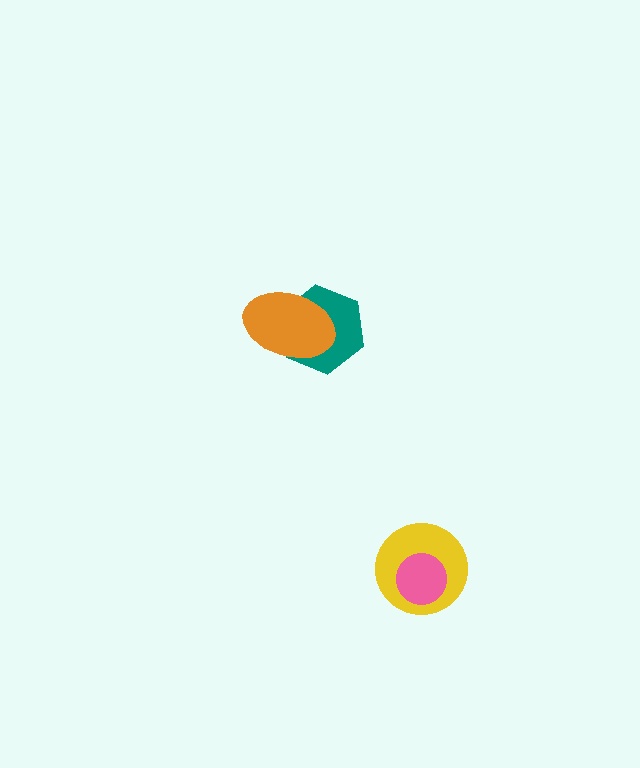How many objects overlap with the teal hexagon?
1 object overlaps with the teal hexagon.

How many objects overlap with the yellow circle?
1 object overlaps with the yellow circle.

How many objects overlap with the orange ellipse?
1 object overlaps with the orange ellipse.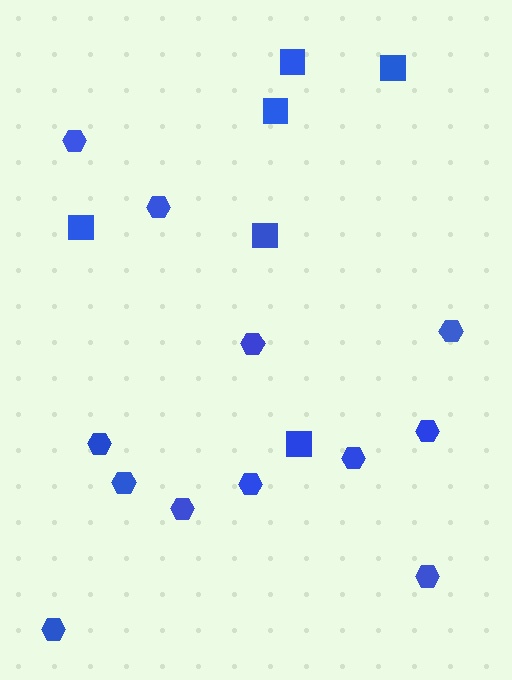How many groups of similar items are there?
There are 2 groups: one group of hexagons (12) and one group of squares (6).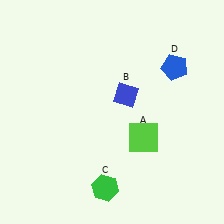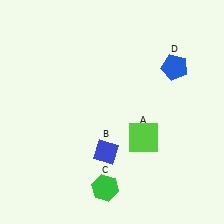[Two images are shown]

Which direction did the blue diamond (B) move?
The blue diamond (B) moved down.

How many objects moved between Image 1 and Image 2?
1 object moved between the two images.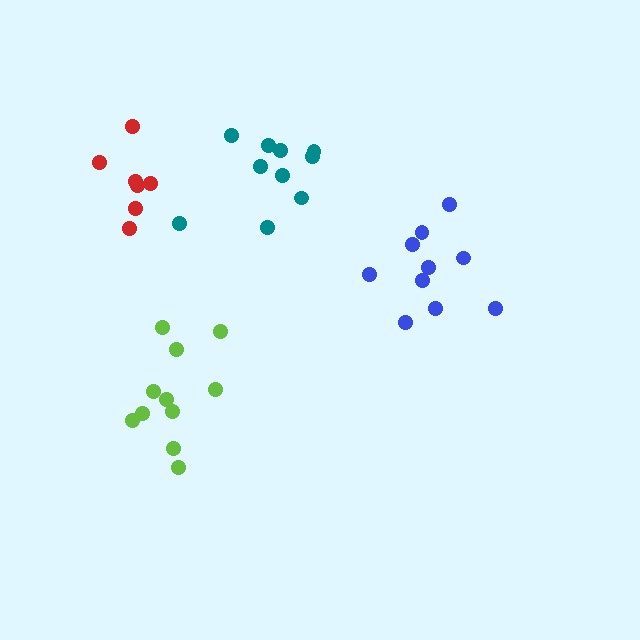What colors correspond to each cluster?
The clusters are colored: red, blue, teal, lime.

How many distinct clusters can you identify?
There are 4 distinct clusters.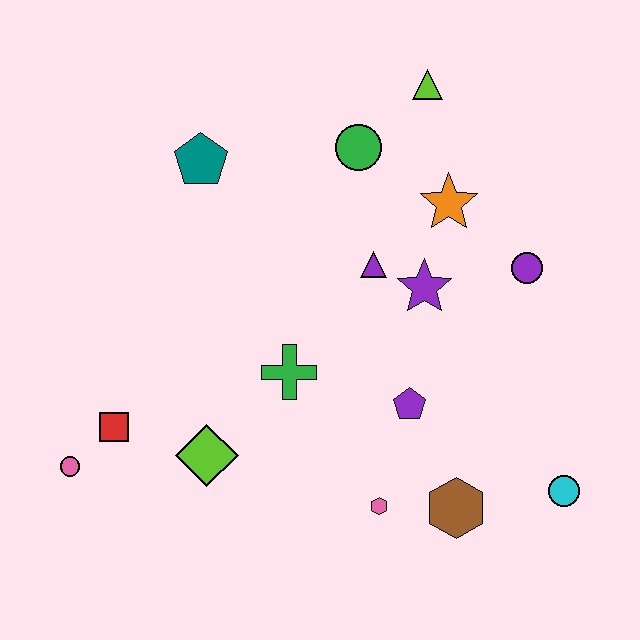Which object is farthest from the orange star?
The pink circle is farthest from the orange star.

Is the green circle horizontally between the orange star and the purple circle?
No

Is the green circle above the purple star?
Yes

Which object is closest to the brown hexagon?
The pink hexagon is closest to the brown hexagon.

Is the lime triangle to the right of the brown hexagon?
No